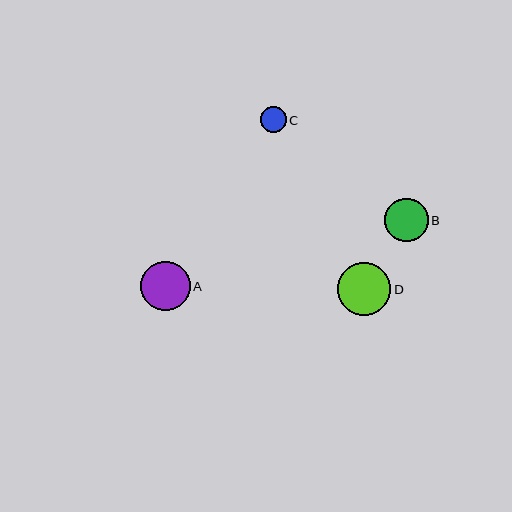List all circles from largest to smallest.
From largest to smallest: D, A, B, C.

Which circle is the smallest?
Circle C is the smallest with a size of approximately 26 pixels.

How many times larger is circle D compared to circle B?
Circle D is approximately 1.2 times the size of circle B.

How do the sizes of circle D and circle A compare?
Circle D and circle A are approximately the same size.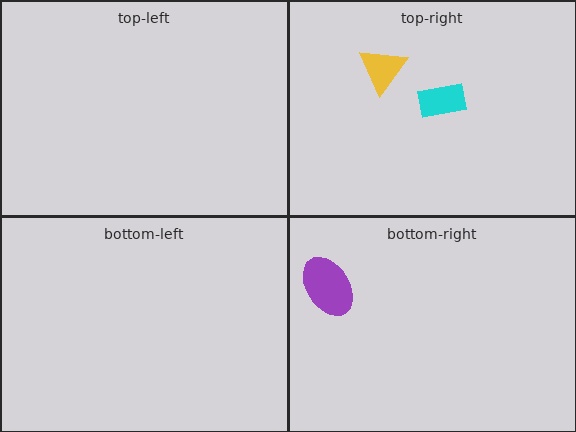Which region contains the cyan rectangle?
The top-right region.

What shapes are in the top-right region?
The cyan rectangle, the yellow triangle.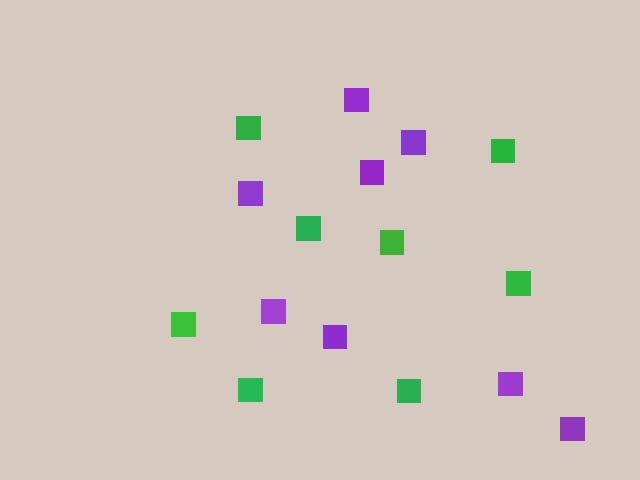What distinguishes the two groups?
There are 2 groups: one group of green squares (8) and one group of purple squares (8).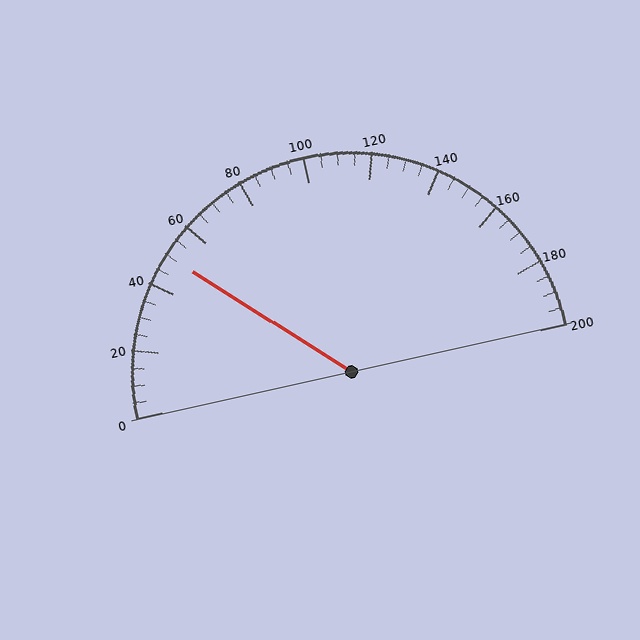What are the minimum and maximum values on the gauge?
The gauge ranges from 0 to 200.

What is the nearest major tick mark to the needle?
The nearest major tick mark is 40.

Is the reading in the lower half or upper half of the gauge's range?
The reading is in the lower half of the range (0 to 200).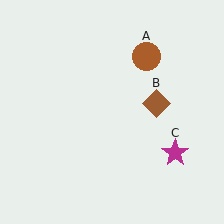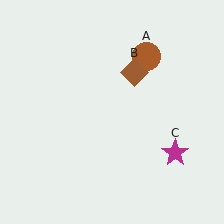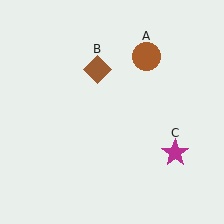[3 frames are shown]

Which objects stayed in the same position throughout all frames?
Brown circle (object A) and magenta star (object C) remained stationary.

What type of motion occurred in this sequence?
The brown diamond (object B) rotated counterclockwise around the center of the scene.